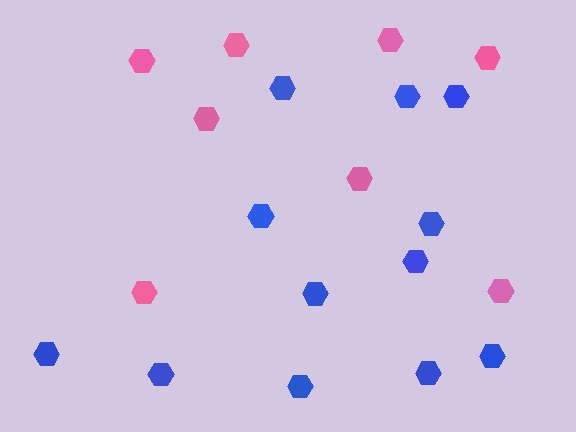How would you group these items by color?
There are 2 groups: one group of pink hexagons (8) and one group of blue hexagons (12).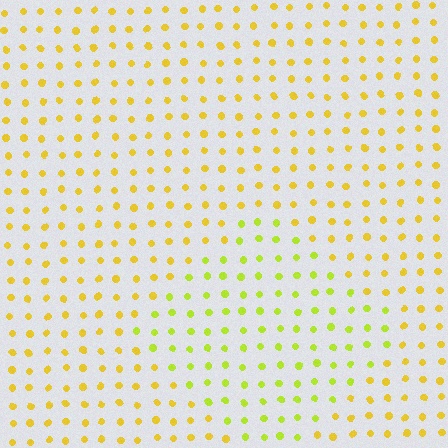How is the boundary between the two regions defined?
The boundary is defined purely by a slight shift in hue (about 28 degrees). Spacing, size, and orientation are identical on both sides.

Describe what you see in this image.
The image is filled with small yellow elements in a uniform arrangement. A diamond-shaped region is visible where the elements are tinted to a slightly different hue, forming a subtle color boundary.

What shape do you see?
I see a diamond.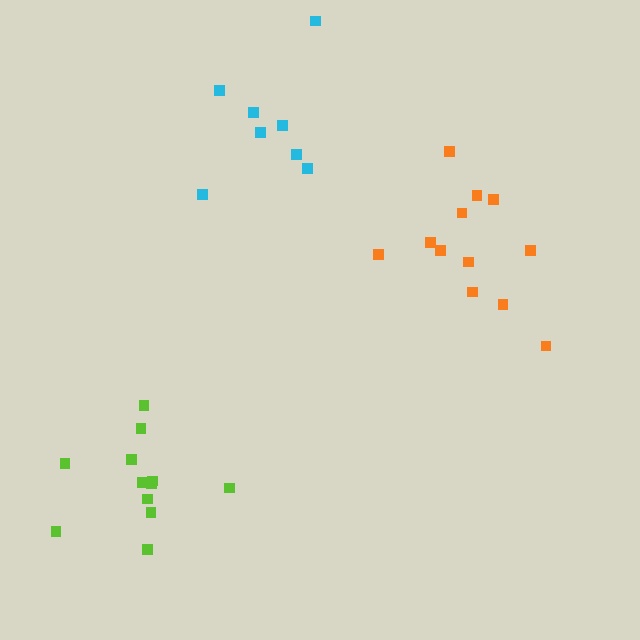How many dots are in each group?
Group 1: 8 dots, Group 2: 12 dots, Group 3: 12 dots (32 total).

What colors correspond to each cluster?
The clusters are colored: cyan, orange, lime.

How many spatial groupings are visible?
There are 3 spatial groupings.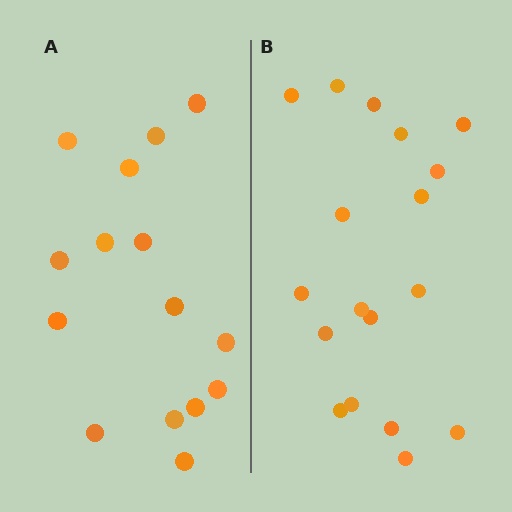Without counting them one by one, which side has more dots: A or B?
Region B (the right region) has more dots.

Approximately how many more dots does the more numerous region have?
Region B has just a few more — roughly 2 or 3 more dots than region A.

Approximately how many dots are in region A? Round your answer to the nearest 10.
About 20 dots. (The exact count is 15, which rounds to 20.)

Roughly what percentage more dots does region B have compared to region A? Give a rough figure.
About 20% more.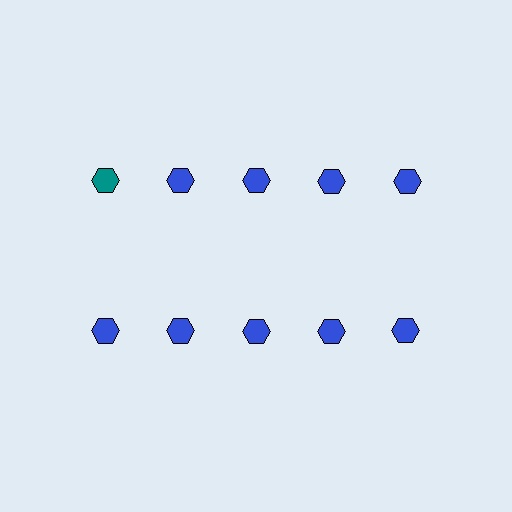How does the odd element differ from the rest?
It has a different color: teal instead of blue.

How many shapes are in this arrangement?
There are 10 shapes arranged in a grid pattern.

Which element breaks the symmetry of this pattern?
The teal hexagon in the top row, leftmost column breaks the symmetry. All other shapes are blue hexagons.